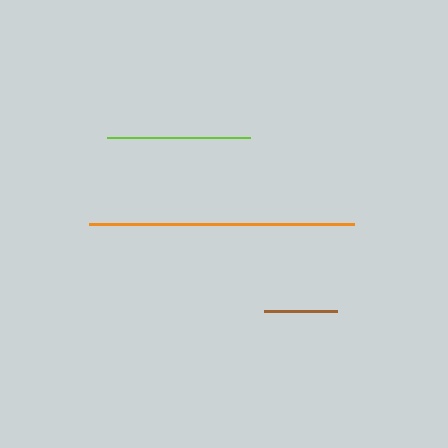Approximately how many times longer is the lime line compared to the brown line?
The lime line is approximately 2.0 times the length of the brown line.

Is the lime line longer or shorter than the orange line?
The orange line is longer than the lime line.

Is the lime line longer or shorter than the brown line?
The lime line is longer than the brown line.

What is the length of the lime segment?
The lime segment is approximately 143 pixels long.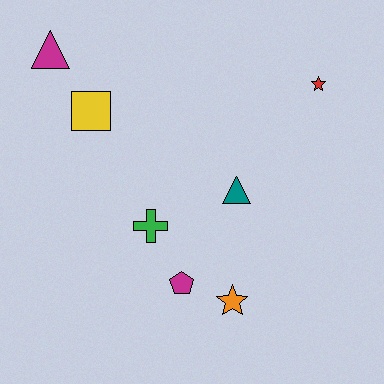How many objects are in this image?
There are 7 objects.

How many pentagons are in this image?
There is 1 pentagon.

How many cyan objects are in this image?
There are no cyan objects.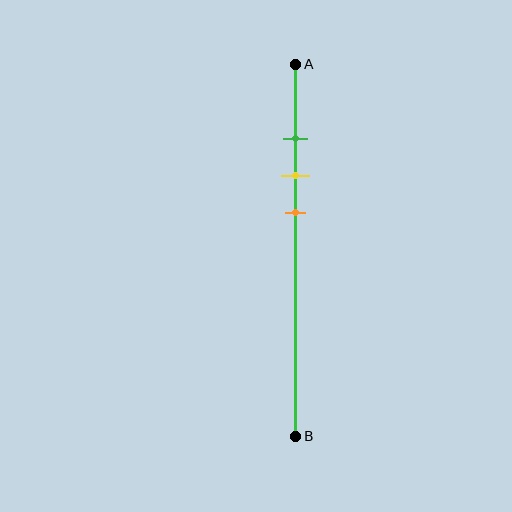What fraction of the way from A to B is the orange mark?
The orange mark is approximately 40% (0.4) of the way from A to B.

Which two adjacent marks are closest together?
The green and yellow marks are the closest adjacent pair.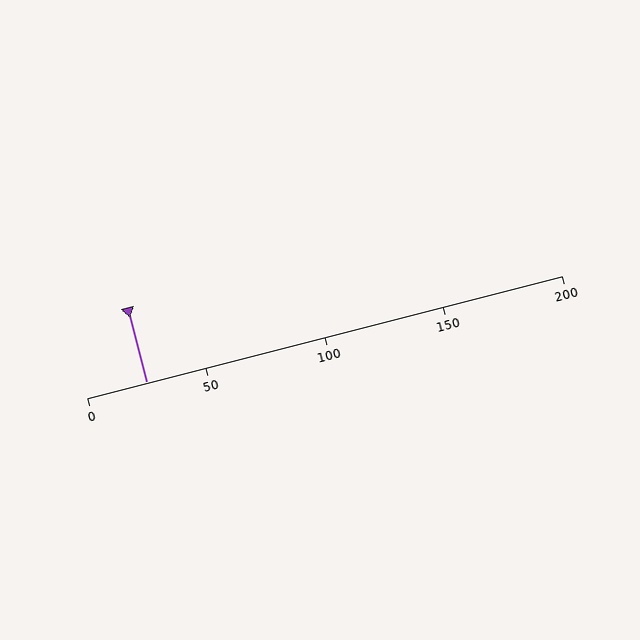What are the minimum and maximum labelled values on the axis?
The axis runs from 0 to 200.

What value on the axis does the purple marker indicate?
The marker indicates approximately 25.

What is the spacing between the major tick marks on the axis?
The major ticks are spaced 50 apart.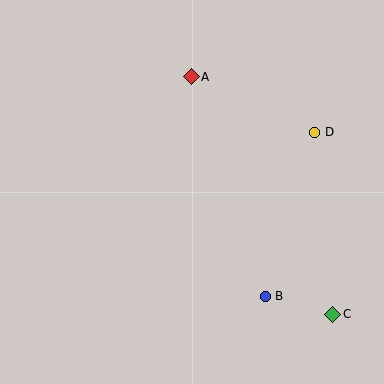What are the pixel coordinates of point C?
Point C is at (333, 314).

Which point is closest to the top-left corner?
Point A is closest to the top-left corner.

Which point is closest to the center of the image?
Point A at (191, 77) is closest to the center.